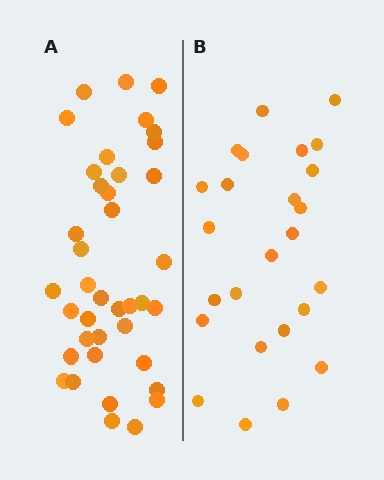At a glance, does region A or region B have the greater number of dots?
Region A (the left region) has more dots.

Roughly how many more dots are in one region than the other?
Region A has approximately 15 more dots than region B.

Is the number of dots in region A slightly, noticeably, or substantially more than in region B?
Region A has substantially more. The ratio is roughly 1.6 to 1.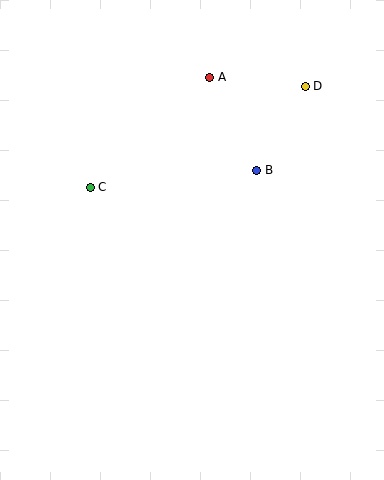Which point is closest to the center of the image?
Point B at (257, 170) is closest to the center.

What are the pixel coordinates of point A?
Point A is at (210, 77).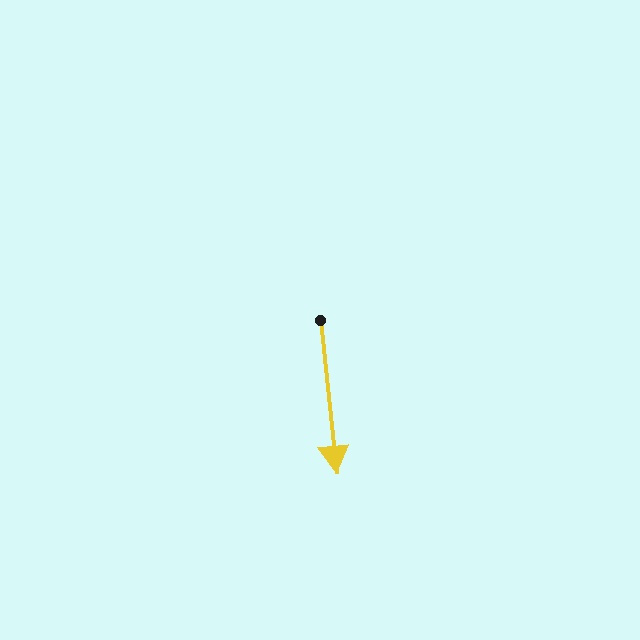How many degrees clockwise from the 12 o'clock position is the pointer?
Approximately 174 degrees.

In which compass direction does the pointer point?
South.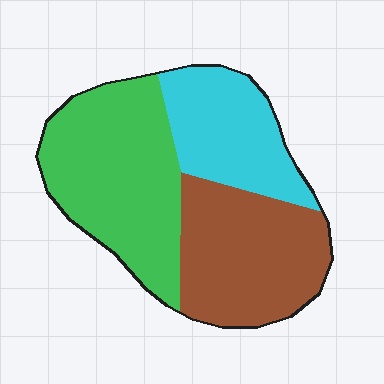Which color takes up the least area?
Cyan, at roughly 25%.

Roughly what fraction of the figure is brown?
Brown takes up between a third and a half of the figure.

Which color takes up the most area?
Green, at roughly 40%.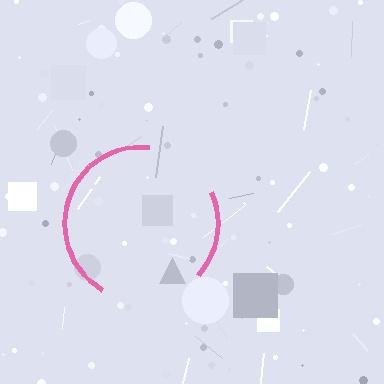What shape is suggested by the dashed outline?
The dashed outline suggests a circle.